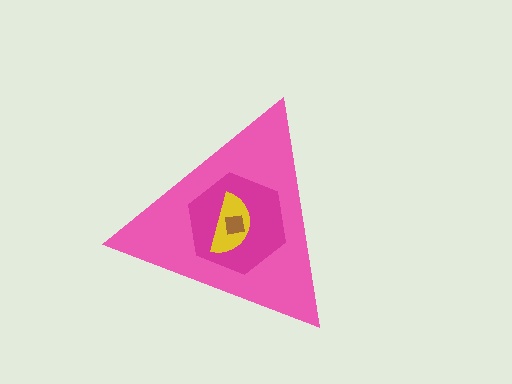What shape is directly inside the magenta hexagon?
The yellow semicircle.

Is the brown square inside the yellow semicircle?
Yes.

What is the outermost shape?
The pink triangle.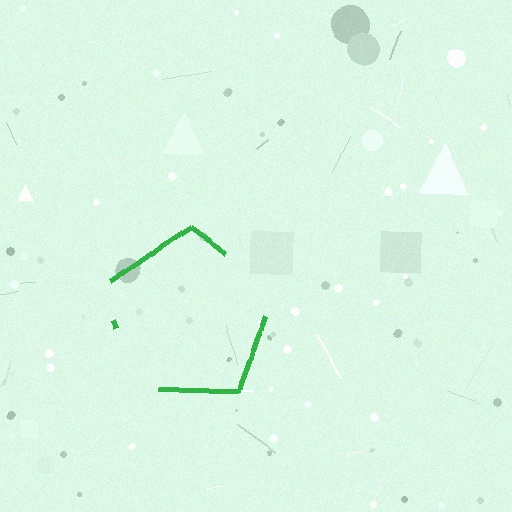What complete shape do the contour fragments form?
The contour fragments form a pentagon.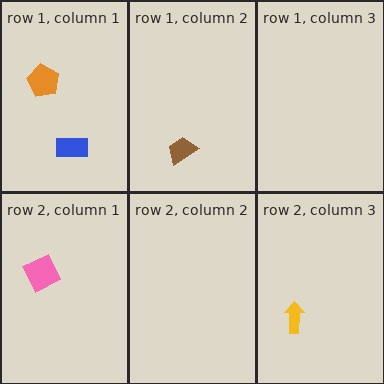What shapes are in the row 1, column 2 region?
The brown trapezoid.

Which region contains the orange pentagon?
The row 1, column 1 region.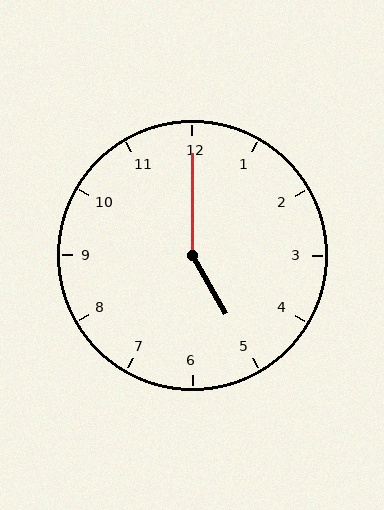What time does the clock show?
5:00.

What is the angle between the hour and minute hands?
Approximately 150 degrees.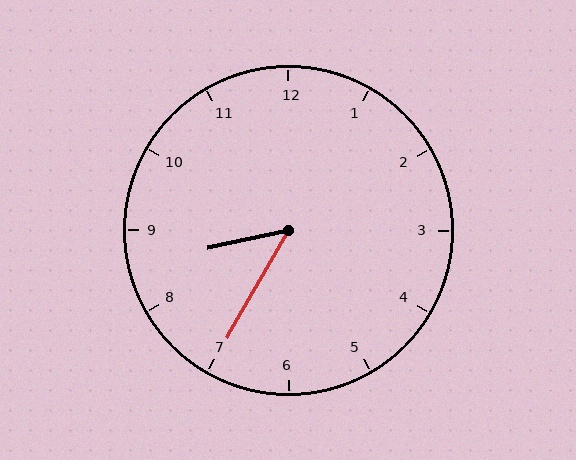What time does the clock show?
8:35.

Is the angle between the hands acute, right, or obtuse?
It is acute.